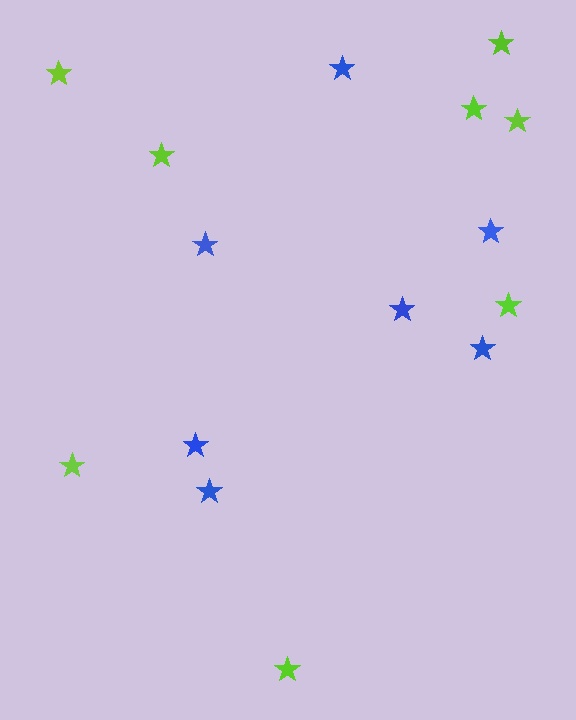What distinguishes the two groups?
There are 2 groups: one group of lime stars (8) and one group of blue stars (7).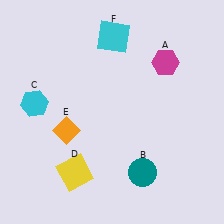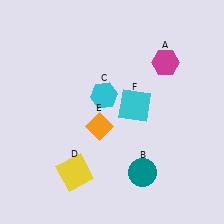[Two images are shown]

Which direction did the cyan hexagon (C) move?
The cyan hexagon (C) moved right.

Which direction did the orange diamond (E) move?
The orange diamond (E) moved right.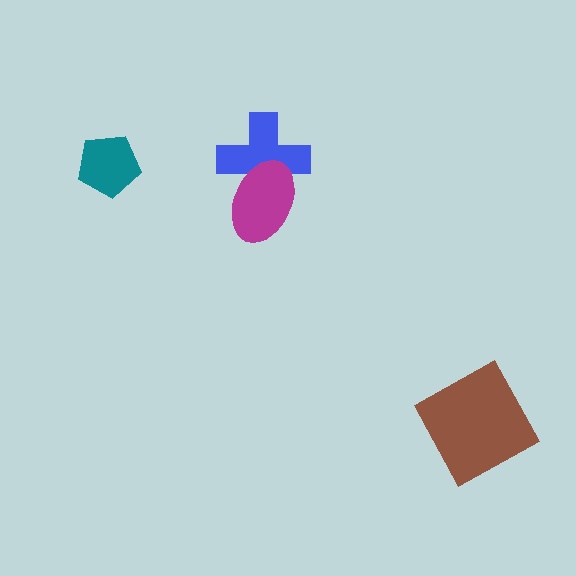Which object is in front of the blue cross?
The magenta ellipse is in front of the blue cross.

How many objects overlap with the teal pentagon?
0 objects overlap with the teal pentagon.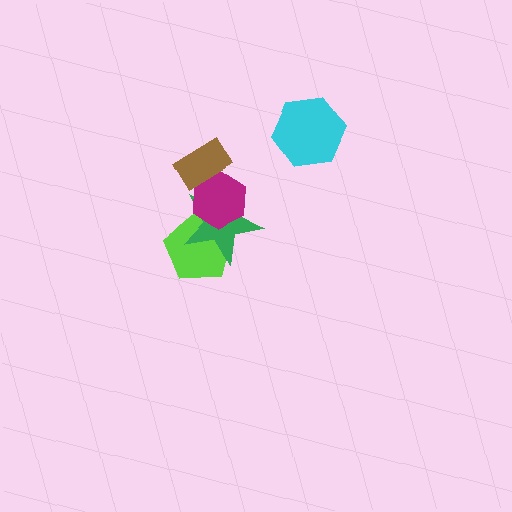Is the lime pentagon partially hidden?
Yes, it is partially covered by another shape.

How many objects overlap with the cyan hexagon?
0 objects overlap with the cyan hexagon.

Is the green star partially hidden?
Yes, it is partially covered by another shape.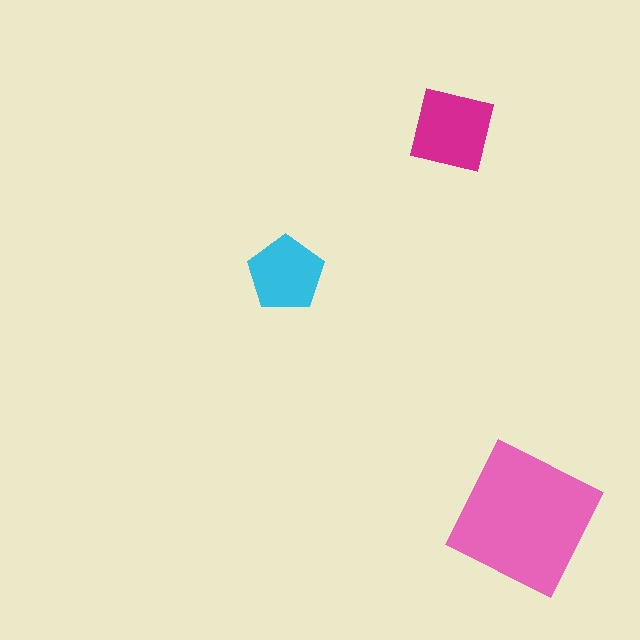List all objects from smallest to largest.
The cyan pentagon, the magenta square, the pink square.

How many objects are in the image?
There are 3 objects in the image.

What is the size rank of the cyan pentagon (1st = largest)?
3rd.